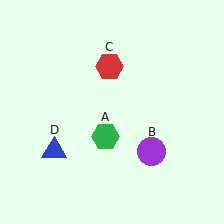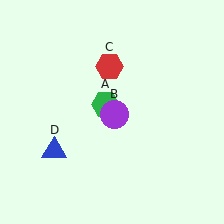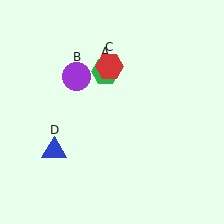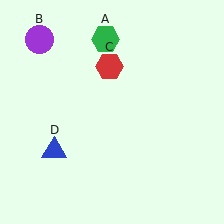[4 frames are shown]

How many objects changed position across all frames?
2 objects changed position: green hexagon (object A), purple circle (object B).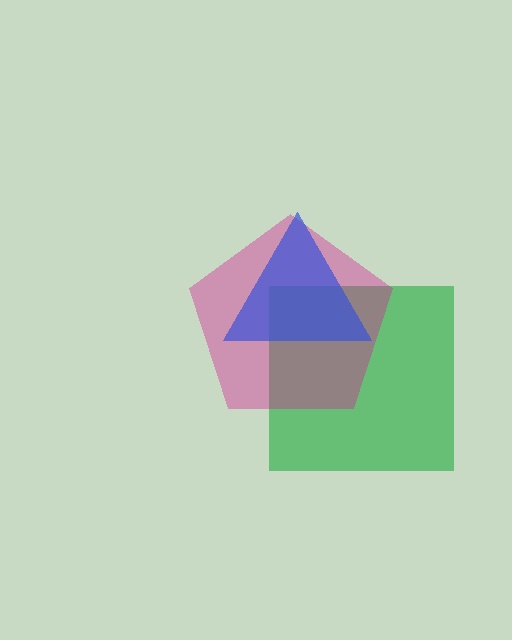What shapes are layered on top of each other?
The layered shapes are: a green square, a magenta pentagon, a blue triangle.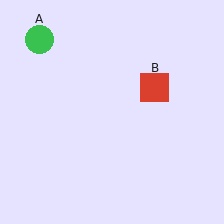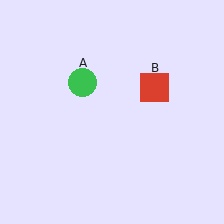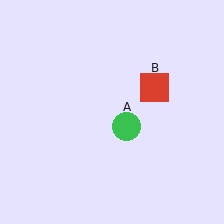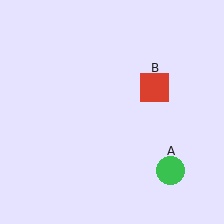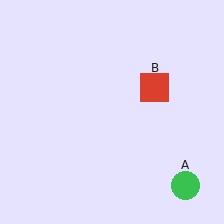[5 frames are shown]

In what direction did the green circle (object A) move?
The green circle (object A) moved down and to the right.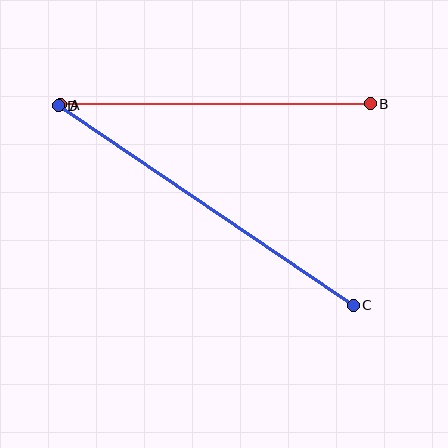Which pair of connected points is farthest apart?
Points C and D are farthest apart.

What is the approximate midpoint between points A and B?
The midpoint is at approximately (215, 104) pixels.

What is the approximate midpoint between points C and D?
The midpoint is at approximately (206, 206) pixels.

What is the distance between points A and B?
The distance is approximately 310 pixels.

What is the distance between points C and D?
The distance is approximately 356 pixels.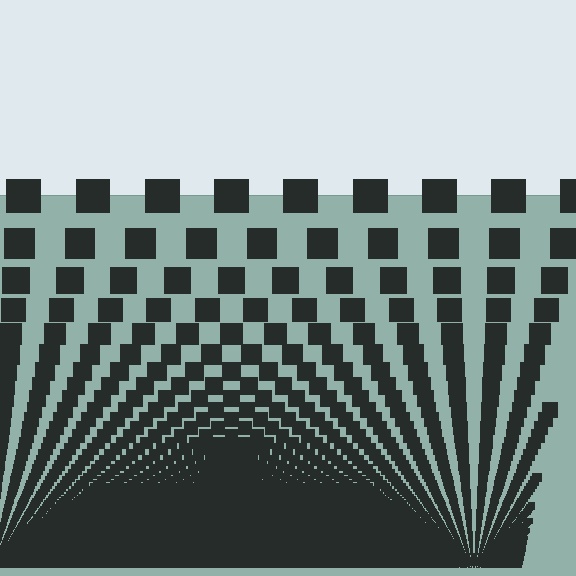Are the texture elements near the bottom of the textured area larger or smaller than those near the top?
Smaller. The gradient is inverted — elements near the bottom are smaller and denser.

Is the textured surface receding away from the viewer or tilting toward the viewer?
The surface appears to tilt toward the viewer. Texture elements get larger and sparser toward the top.